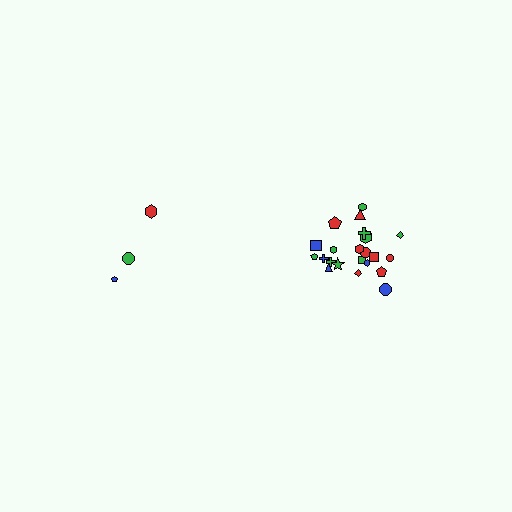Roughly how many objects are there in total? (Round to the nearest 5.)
Roughly 25 objects in total.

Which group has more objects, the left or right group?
The right group.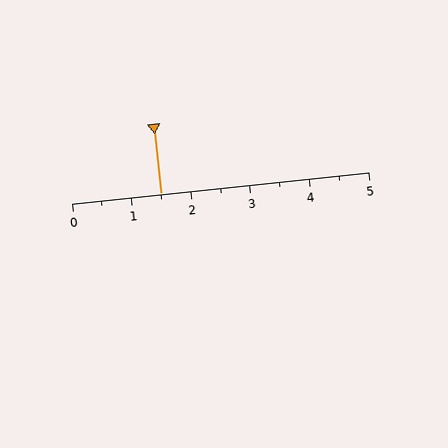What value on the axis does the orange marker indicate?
The marker indicates approximately 1.5.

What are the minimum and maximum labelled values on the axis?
The axis runs from 0 to 5.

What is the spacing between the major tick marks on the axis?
The major ticks are spaced 1 apart.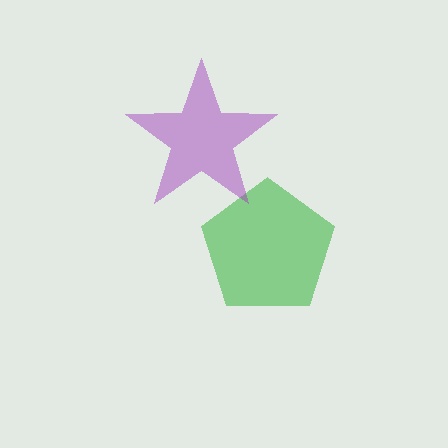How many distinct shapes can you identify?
There are 2 distinct shapes: a green pentagon, a purple star.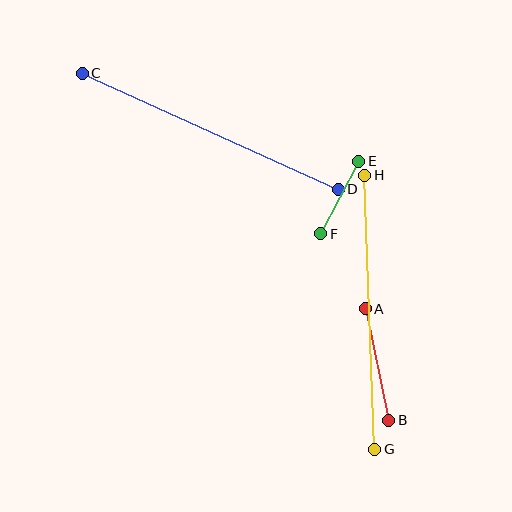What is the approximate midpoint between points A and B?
The midpoint is at approximately (377, 364) pixels.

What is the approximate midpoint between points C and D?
The midpoint is at approximately (210, 131) pixels.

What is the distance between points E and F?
The distance is approximately 82 pixels.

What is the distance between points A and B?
The distance is approximately 114 pixels.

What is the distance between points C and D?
The distance is approximately 281 pixels.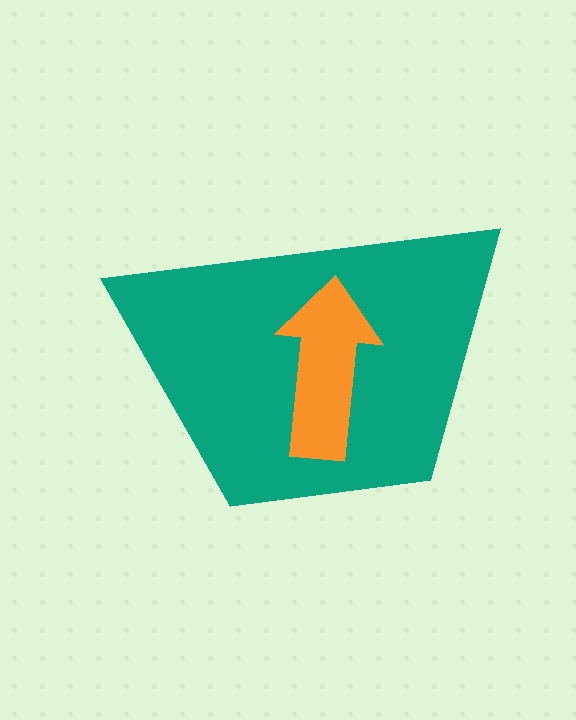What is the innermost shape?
The orange arrow.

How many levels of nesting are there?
2.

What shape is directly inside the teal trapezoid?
The orange arrow.